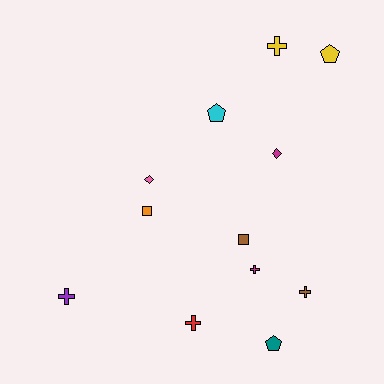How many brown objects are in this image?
There are 2 brown objects.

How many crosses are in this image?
There are 5 crosses.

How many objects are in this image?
There are 12 objects.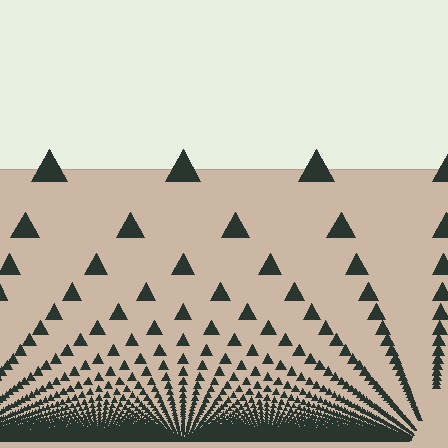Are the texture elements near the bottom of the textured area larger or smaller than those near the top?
Smaller. The gradient is inverted — elements near the bottom are smaller and denser.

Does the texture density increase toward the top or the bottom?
Density increases toward the bottom.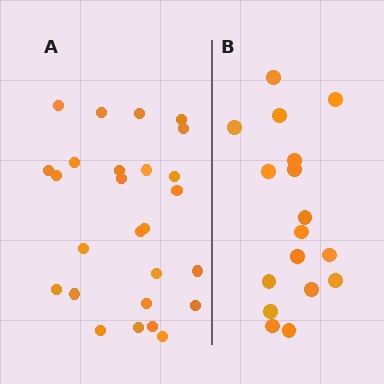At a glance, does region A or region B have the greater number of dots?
Region A (the left region) has more dots.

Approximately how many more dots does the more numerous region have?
Region A has roughly 8 or so more dots than region B.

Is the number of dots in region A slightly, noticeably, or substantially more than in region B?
Region A has substantially more. The ratio is roughly 1.5 to 1.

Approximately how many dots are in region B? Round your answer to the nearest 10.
About 20 dots. (The exact count is 17, which rounds to 20.)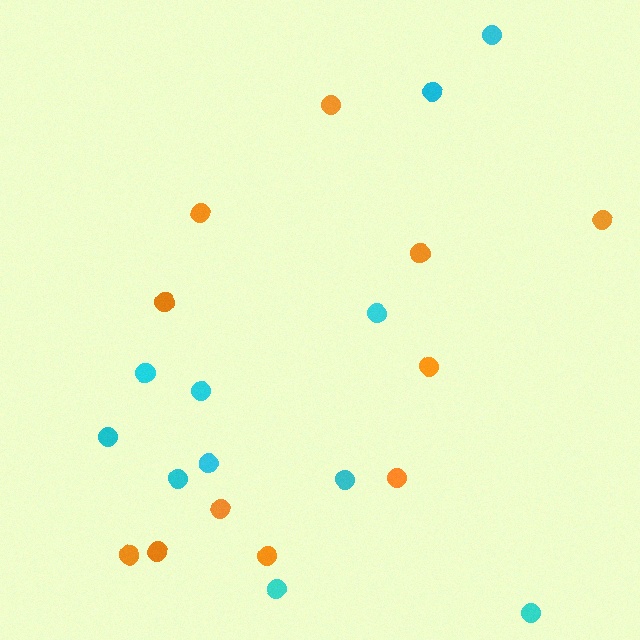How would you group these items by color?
There are 2 groups: one group of orange circles (11) and one group of cyan circles (11).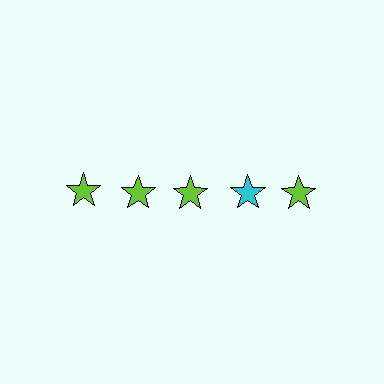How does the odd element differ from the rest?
It has a different color: cyan instead of lime.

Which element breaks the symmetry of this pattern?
The cyan star in the top row, second from right column breaks the symmetry. All other shapes are lime stars.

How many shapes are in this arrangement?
There are 5 shapes arranged in a grid pattern.